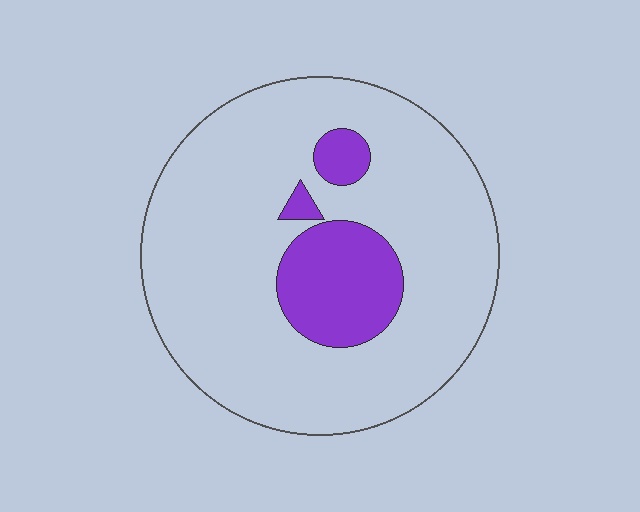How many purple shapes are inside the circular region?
3.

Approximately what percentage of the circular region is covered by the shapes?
Approximately 15%.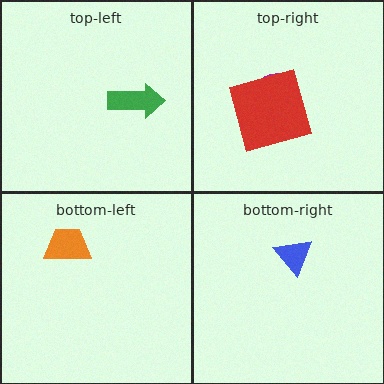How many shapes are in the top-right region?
2.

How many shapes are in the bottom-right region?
1.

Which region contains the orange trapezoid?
The bottom-left region.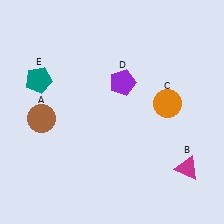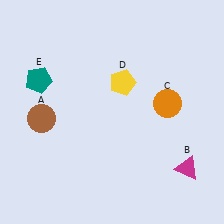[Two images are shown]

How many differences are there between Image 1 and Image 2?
There is 1 difference between the two images.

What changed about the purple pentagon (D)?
In Image 1, D is purple. In Image 2, it changed to yellow.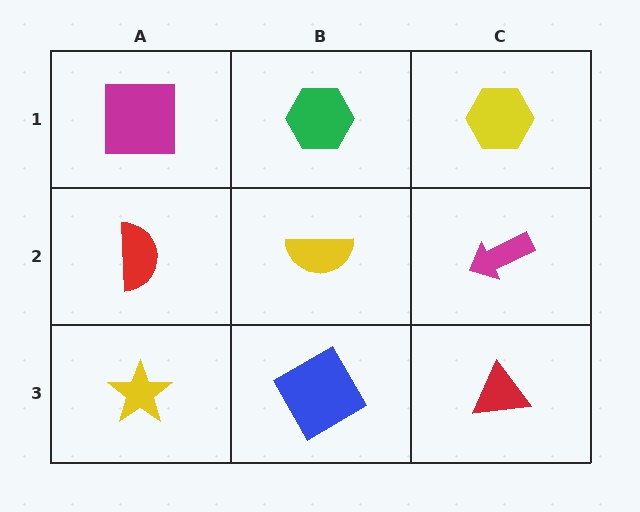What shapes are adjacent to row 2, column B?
A green hexagon (row 1, column B), a blue diamond (row 3, column B), a red semicircle (row 2, column A), a magenta arrow (row 2, column C).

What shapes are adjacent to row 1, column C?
A magenta arrow (row 2, column C), a green hexagon (row 1, column B).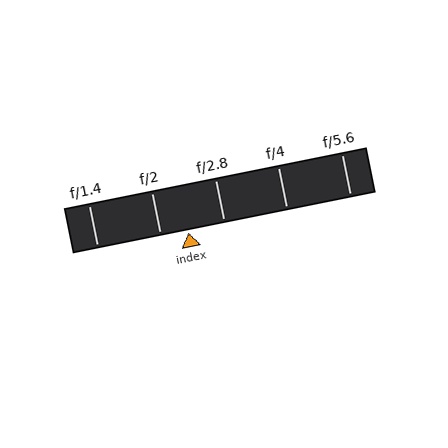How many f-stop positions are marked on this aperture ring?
There are 5 f-stop positions marked.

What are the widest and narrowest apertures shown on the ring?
The widest aperture shown is f/1.4 and the narrowest is f/5.6.